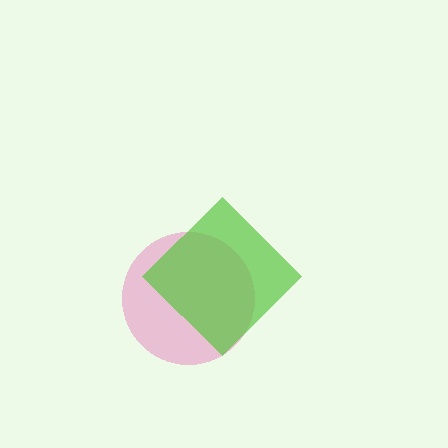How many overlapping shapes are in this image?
There are 2 overlapping shapes in the image.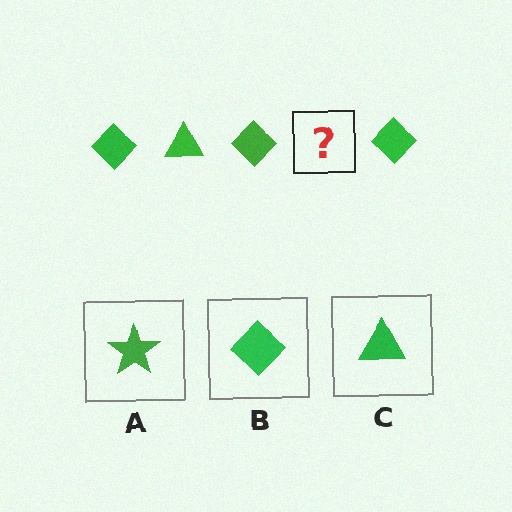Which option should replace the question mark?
Option C.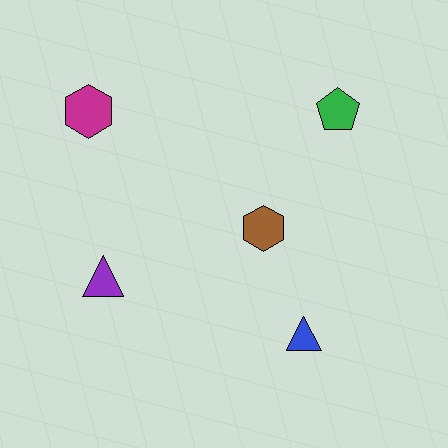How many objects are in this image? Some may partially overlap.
There are 5 objects.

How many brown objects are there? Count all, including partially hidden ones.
There is 1 brown object.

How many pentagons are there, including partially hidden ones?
There is 1 pentagon.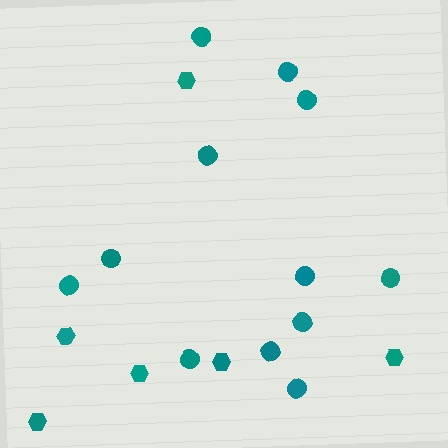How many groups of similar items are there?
There are 2 groups: one group of circles (12) and one group of hexagons (6).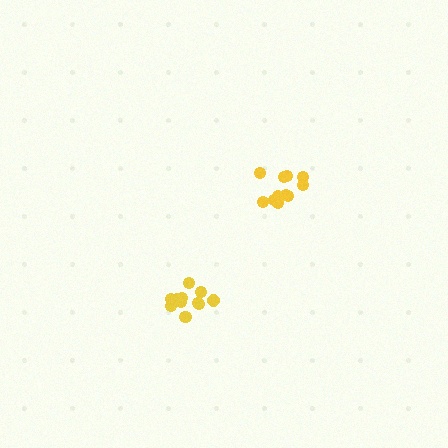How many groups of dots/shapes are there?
There are 2 groups.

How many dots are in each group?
Group 1: 11 dots, Group 2: 11 dots (22 total).